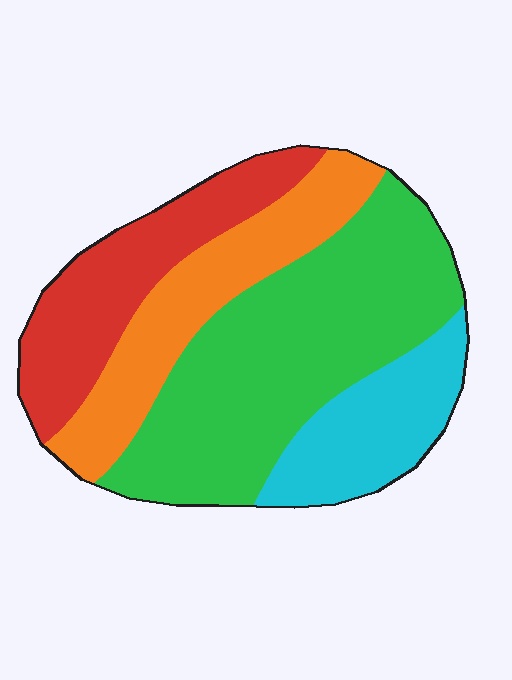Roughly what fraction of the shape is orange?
Orange covers about 20% of the shape.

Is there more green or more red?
Green.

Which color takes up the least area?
Cyan, at roughly 15%.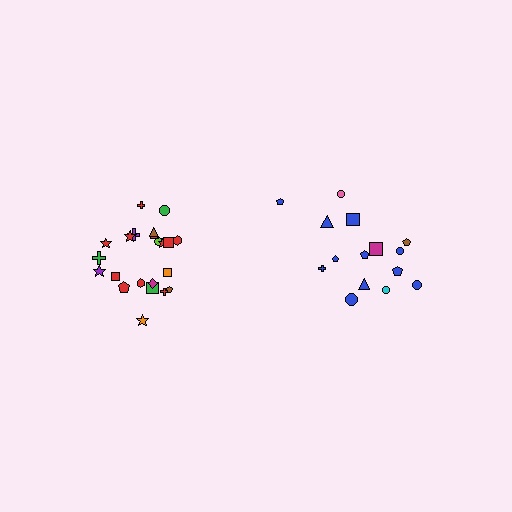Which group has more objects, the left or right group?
The left group.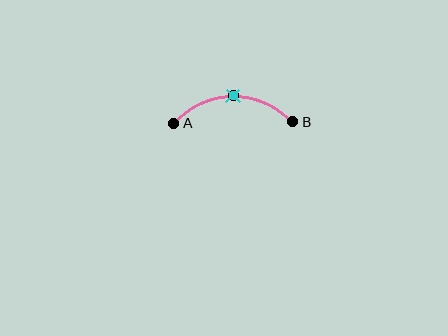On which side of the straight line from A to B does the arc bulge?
The arc bulges above the straight line connecting A and B.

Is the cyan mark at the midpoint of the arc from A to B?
Yes. The cyan mark lies on the arc at equal arc-length from both A and B — it is the arc midpoint.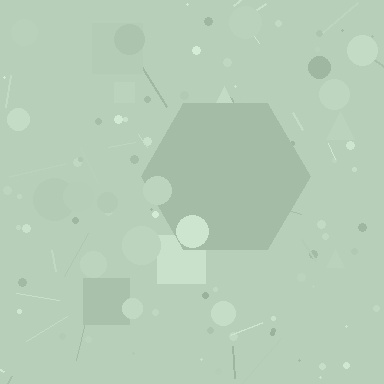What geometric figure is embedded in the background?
A hexagon is embedded in the background.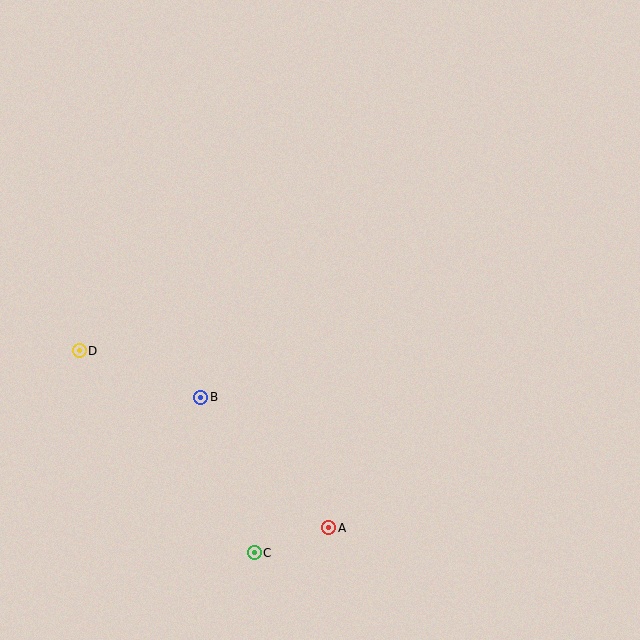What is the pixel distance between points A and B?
The distance between A and B is 183 pixels.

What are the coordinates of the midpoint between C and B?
The midpoint between C and B is at (228, 475).